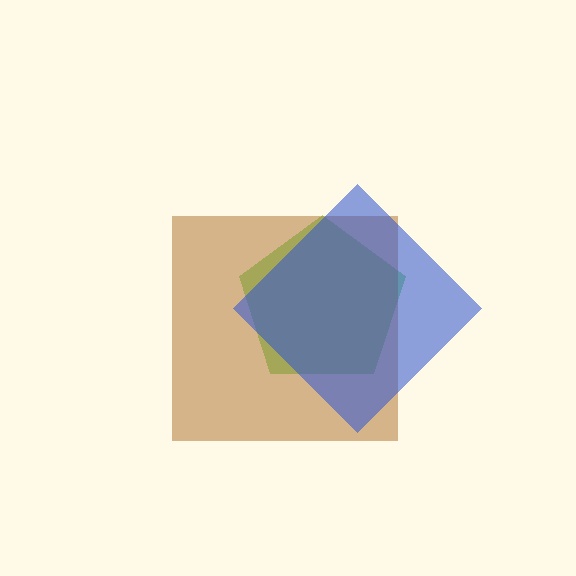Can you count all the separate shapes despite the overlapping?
Yes, there are 3 separate shapes.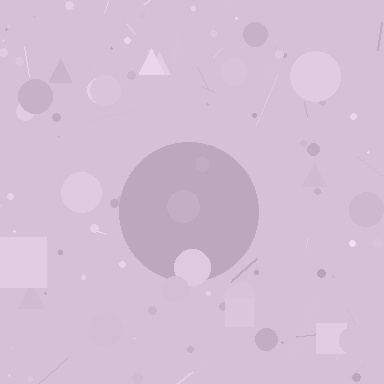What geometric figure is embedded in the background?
A circle is embedded in the background.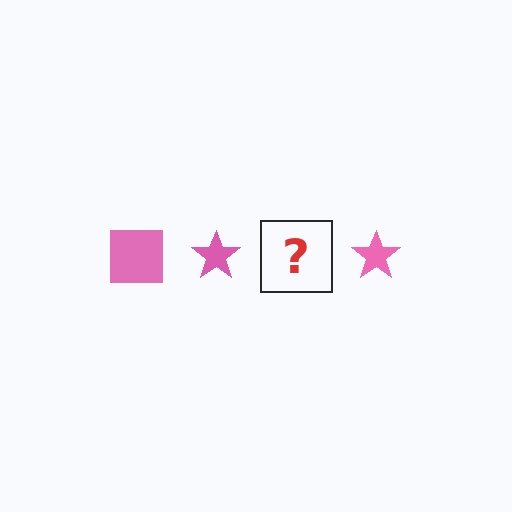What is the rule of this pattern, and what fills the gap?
The rule is that the pattern cycles through square, star shapes in pink. The gap should be filled with a pink square.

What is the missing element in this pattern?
The missing element is a pink square.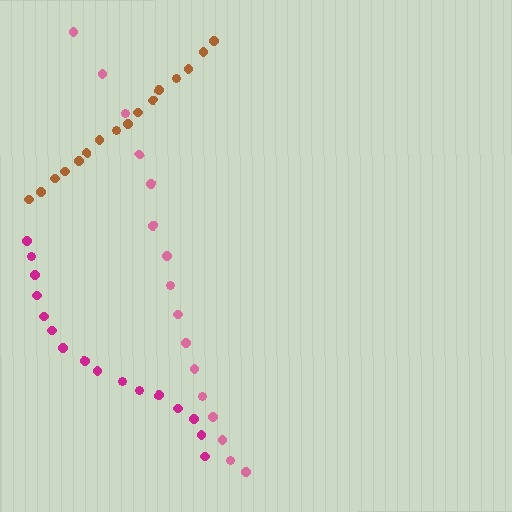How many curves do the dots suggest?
There are 3 distinct paths.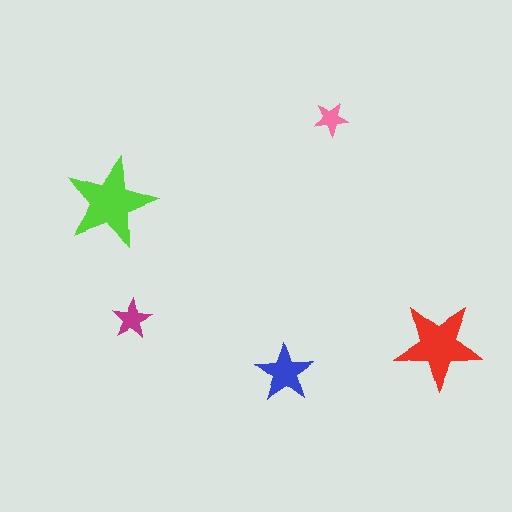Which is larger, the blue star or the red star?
The red one.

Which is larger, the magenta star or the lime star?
The lime one.